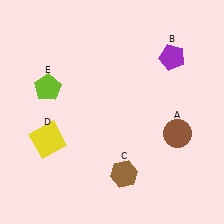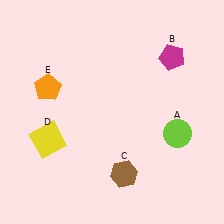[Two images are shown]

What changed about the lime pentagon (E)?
In Image 1, E is lime. In Image 2, it changed to orange.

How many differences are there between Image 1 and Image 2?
There are 3 differences between the two images.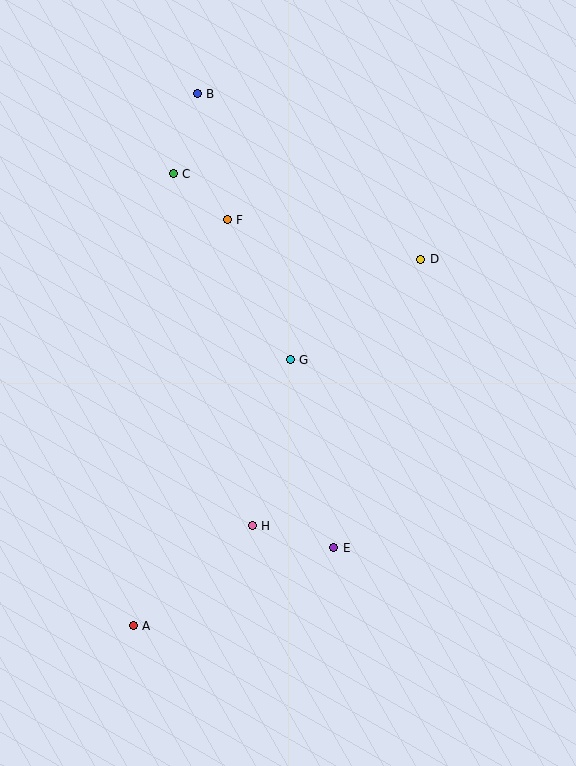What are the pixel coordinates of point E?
Point E is at (334, 548).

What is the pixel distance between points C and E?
The distance between C and E is 407 pixels.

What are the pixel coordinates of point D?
Point D is at (421, 259).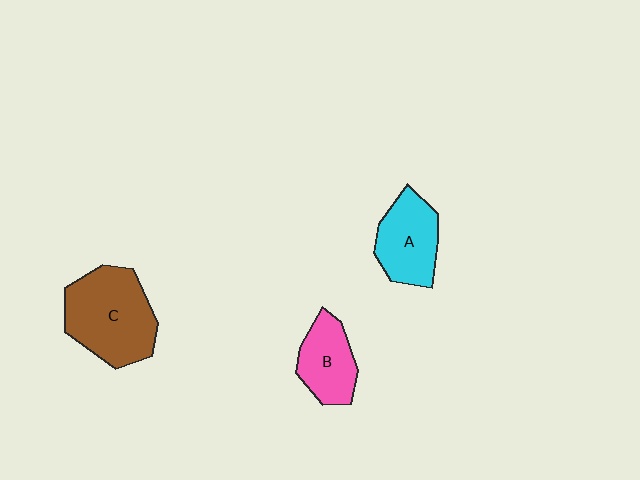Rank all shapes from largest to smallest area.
From largest to smallest: C (brown), A (cyan), B (pink).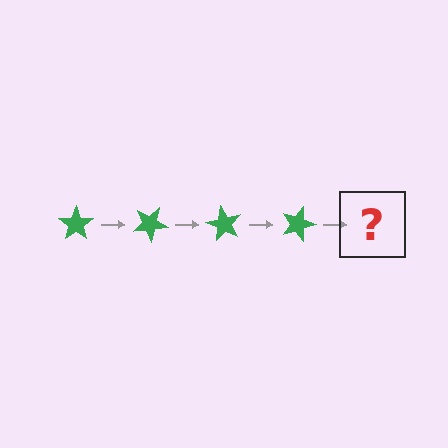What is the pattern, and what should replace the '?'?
The pattern is that the star rotates 30 degrees each step. The '?' should be a green star rotated 120 degrees.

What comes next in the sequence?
The next element should be a green star rotated 120 degrees.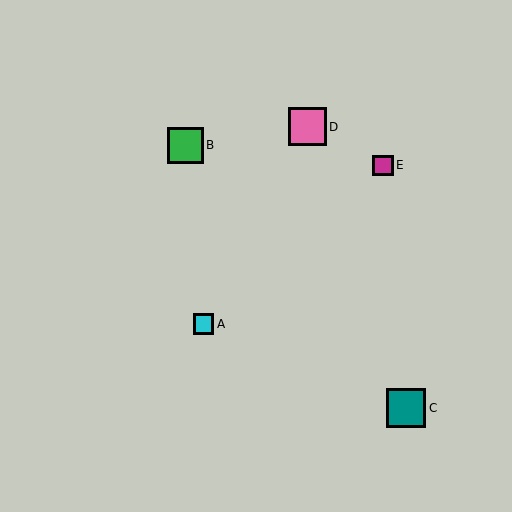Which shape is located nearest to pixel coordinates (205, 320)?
The cyan square (labeled A) at (203, 324) is nearest to that location.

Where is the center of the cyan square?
The center of the cyan square is at (203, 324).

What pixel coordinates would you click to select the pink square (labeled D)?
Click at (307, 127) to select the pink square D.